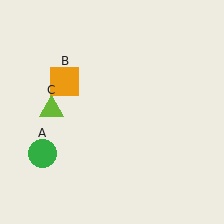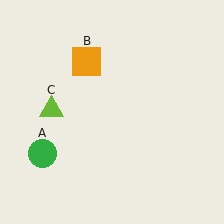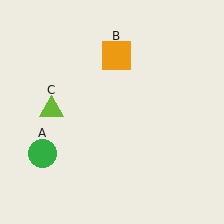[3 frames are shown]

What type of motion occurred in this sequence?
The orange square (object B) rotated clockwise around the center of the scene.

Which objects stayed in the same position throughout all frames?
Green circle (object A) and lime triangle (object C) remained stationary.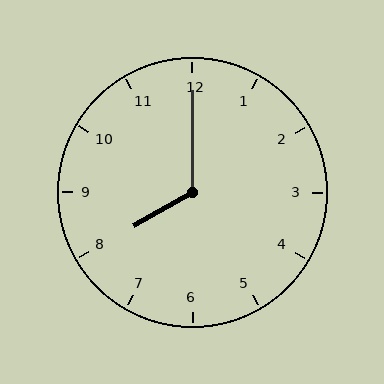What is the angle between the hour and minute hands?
Approximately 120 degrees.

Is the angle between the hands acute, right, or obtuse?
It is obtuse.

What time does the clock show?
8:00.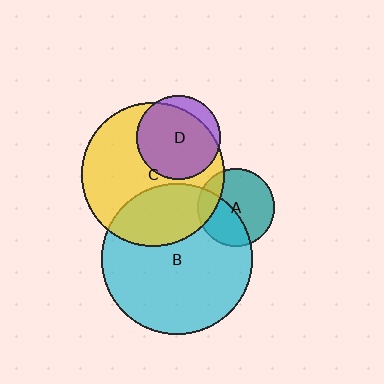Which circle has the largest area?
Circle B (cyan).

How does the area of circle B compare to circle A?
Approximately 3.8 times.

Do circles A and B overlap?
Yes.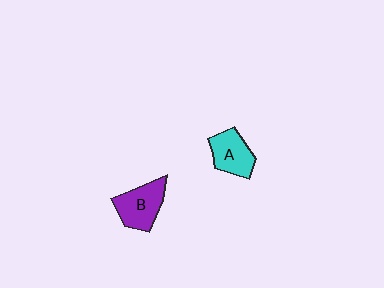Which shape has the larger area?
Shape B (purple).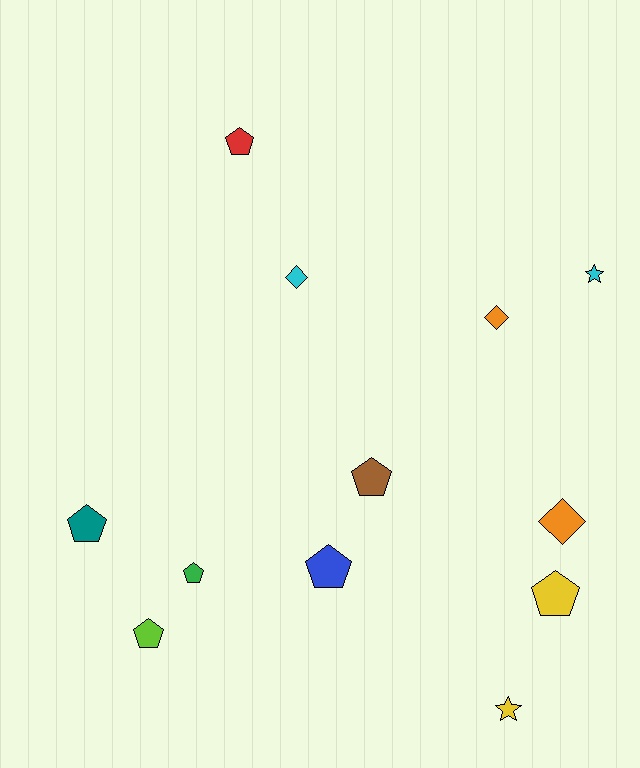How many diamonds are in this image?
There are 3 diamonds.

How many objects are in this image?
There are 12 objects.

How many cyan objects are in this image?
There are 2 cyan objects.